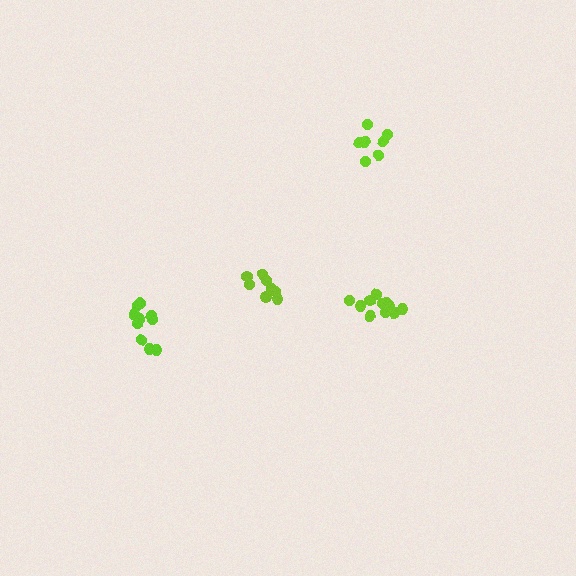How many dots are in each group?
Group 1: 7 dots, Group 2: 10 dots, Group 3: 8 dots, Group 4: 11 dots (36 total).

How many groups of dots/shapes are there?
There are 4 groups.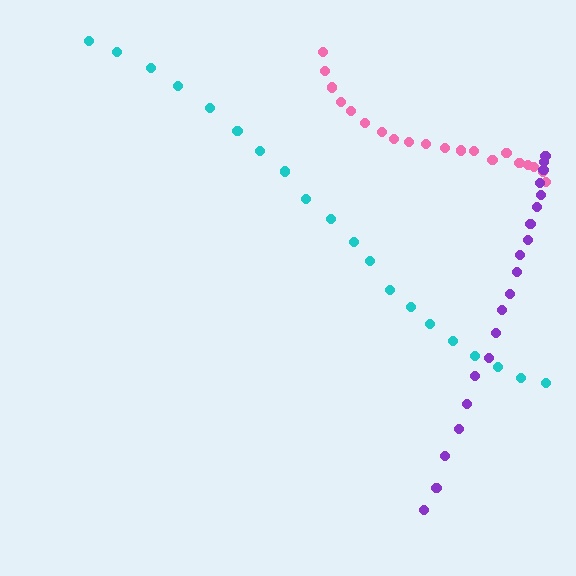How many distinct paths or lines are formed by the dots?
There are 3 distinct paths.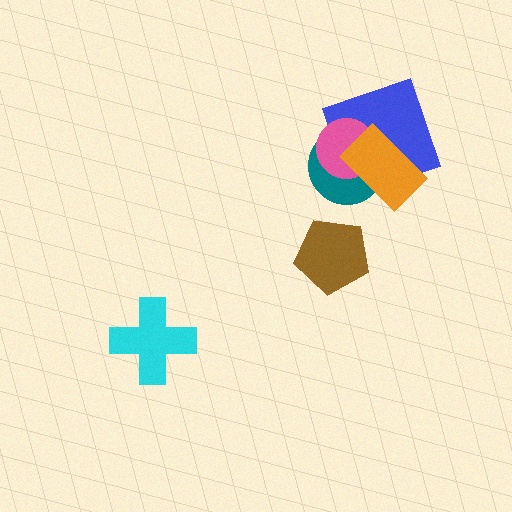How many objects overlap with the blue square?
3 objects overlap with the blue square.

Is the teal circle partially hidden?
Yes, it is partially covered by another shape.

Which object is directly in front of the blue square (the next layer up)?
The teal circle is directly in front of the blue square.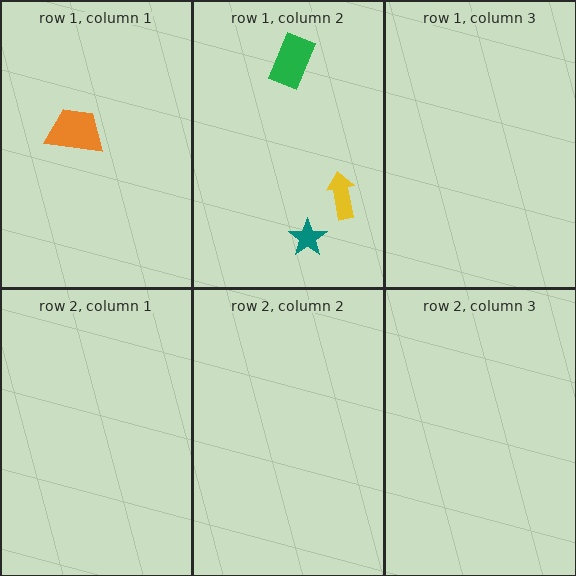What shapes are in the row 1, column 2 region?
The green rectangle, the yellow arrow, the teal star.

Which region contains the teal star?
The row 1, column 2 region.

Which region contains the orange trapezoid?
The row 1, column 1 region.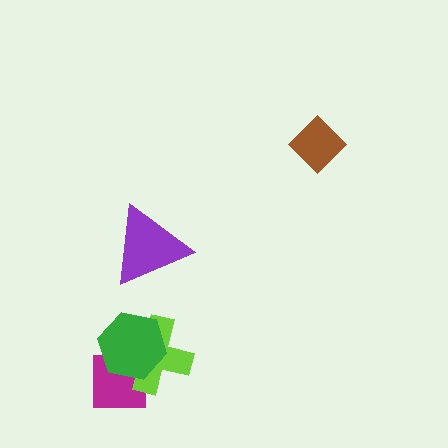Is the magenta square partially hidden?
Yes, it is partially covered by another shape.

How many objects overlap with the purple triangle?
0 objects overlap with the purple triangle.